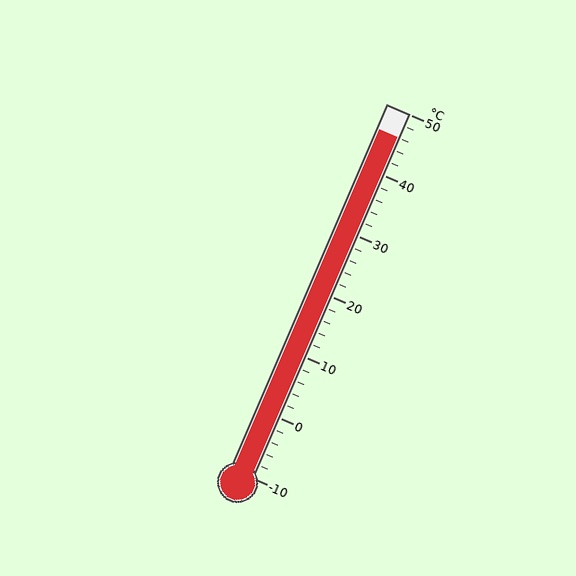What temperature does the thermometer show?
The thermometer shows approximately 46°C.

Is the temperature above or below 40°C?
The temperature is above 40°C.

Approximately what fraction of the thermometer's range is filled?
The thermometer is filled to approximately 95% of its range.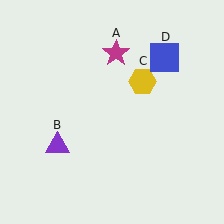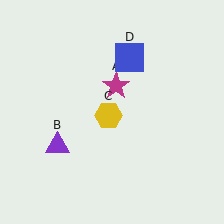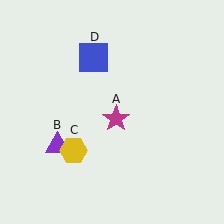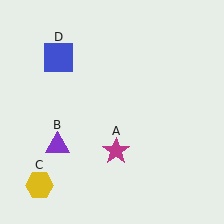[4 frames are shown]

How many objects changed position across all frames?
3 objects changed position: magenta star (object A), yellow hexagon (object C), blue square (object D).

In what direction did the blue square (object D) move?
The blue square (object D) moved left.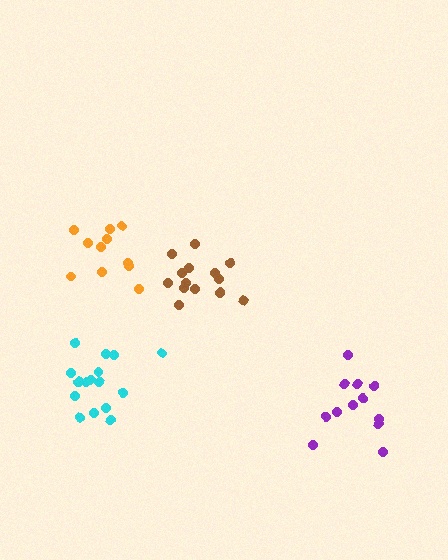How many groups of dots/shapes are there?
There are 4 groups.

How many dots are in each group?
Group 1: 11 dots, Group 2: 17 dots, Group 3: 12 dots, Group 4: 15 dots (55 total).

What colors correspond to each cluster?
The clusters are colored: orange, cyan, purple, brown.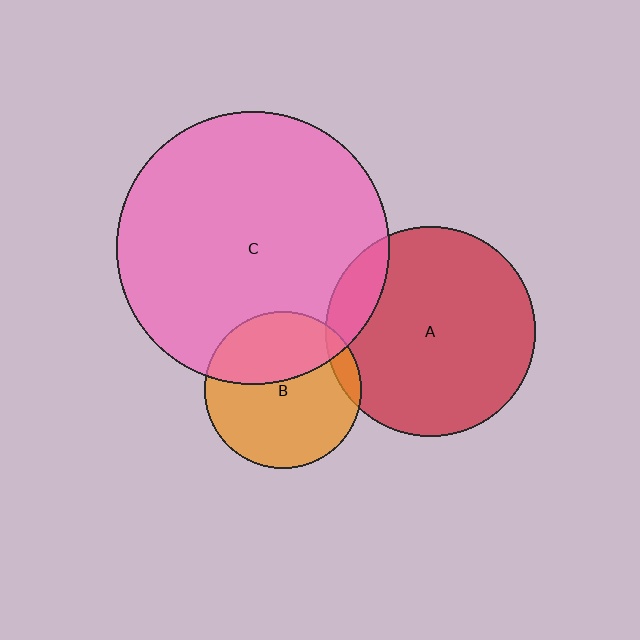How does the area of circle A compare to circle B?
Approximately 1.8 times.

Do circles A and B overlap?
Yes.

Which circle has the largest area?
Circle C (pink).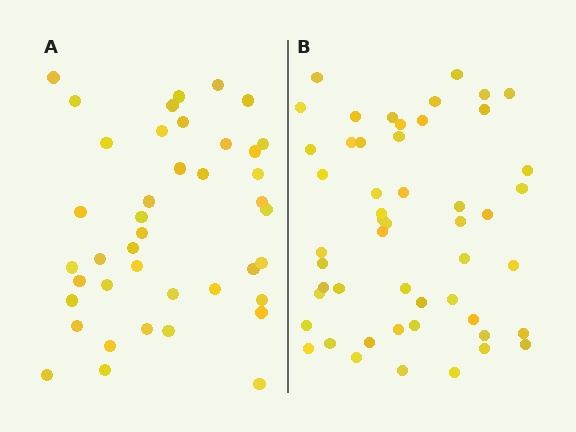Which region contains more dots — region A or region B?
Region B (the right region) has more dots.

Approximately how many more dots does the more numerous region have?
Region B has roughly 10 or so more dots than region A.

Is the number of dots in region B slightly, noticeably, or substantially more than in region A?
Region B has only slightly more — the two regions are fairly close. The ratio is roughly 1.2 to 1.